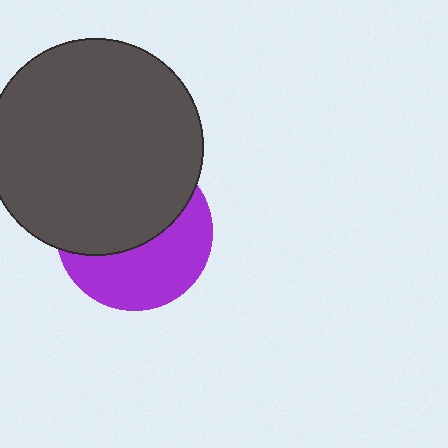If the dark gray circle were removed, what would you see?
You would see the complete purple circle.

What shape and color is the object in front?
The object in front is a dark gray circle.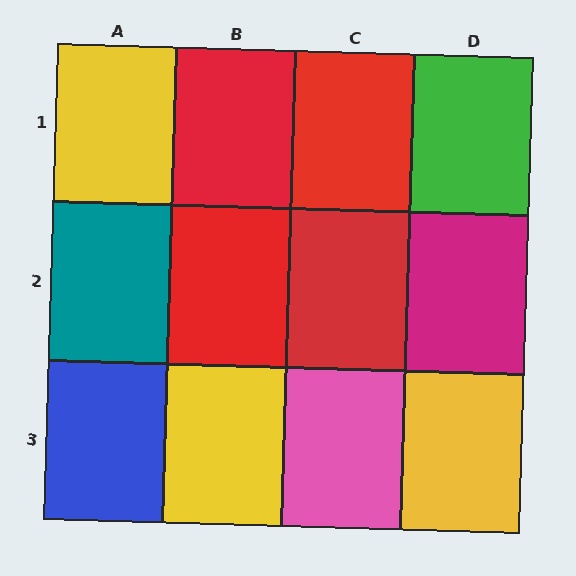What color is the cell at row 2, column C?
Red.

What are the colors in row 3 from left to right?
Blue, yellow, pink, yellow.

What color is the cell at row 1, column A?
Yellow.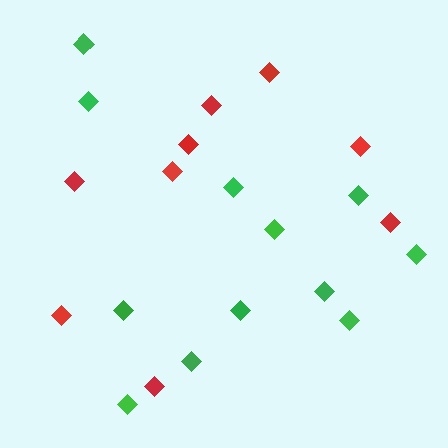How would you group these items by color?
There are 2 groups: one group of green diamonds (12) and one group of red diamonds (9).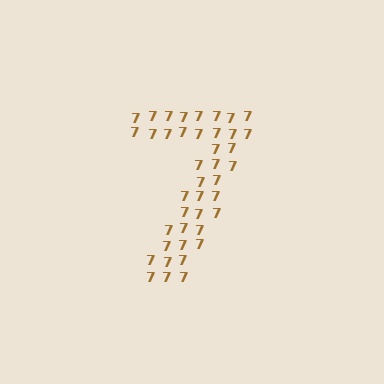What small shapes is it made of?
It is made of small digit 7's.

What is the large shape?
The large shape is the digit 7.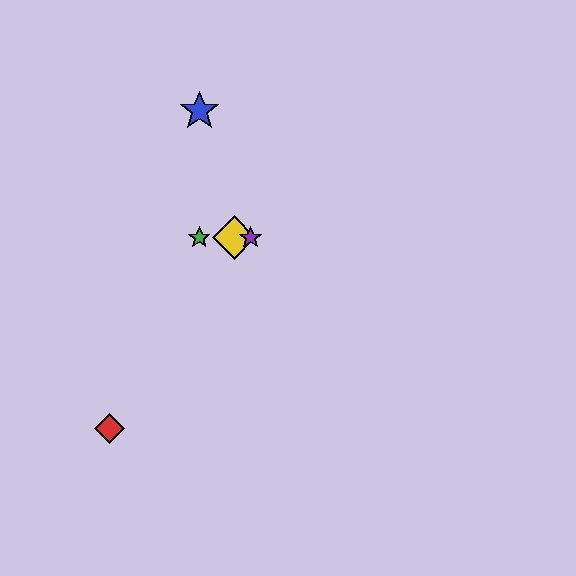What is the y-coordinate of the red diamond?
The red diamond is at y≈429.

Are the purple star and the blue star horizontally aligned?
No, the purple star is at y≈238 and the blue star is at y≈111.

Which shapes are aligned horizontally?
The green star, the yellow diamond, the purple star are aligned horizontally.